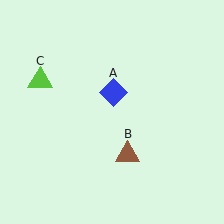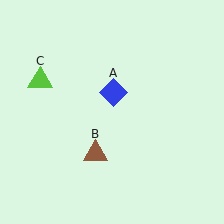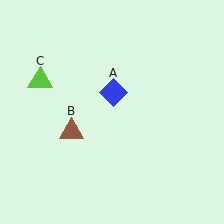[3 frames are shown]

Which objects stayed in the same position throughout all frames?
Blue diamond (object A) and lime triangle (object C) remained stationary.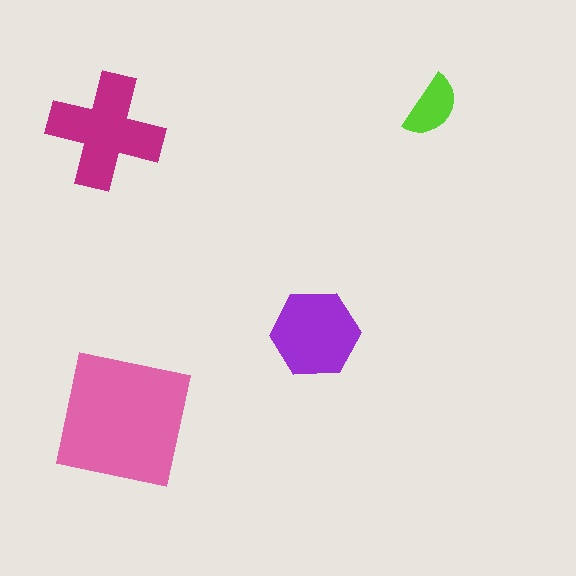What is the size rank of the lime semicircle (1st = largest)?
4th.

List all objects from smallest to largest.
The lime semicircle, the purple hexagon, the magenta cross, the pink square.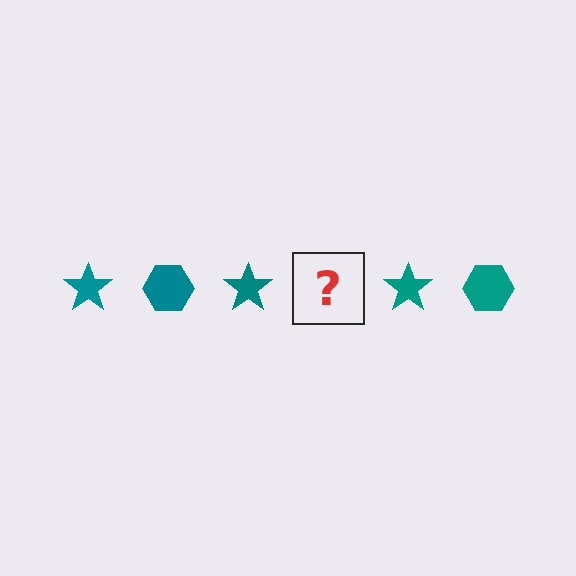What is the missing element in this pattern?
The missing element is a teal hexagon.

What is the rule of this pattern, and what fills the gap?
The rule is that the pattern cycles through star, hexagon shapes in teal. The gap should be filled with a teal hexagon.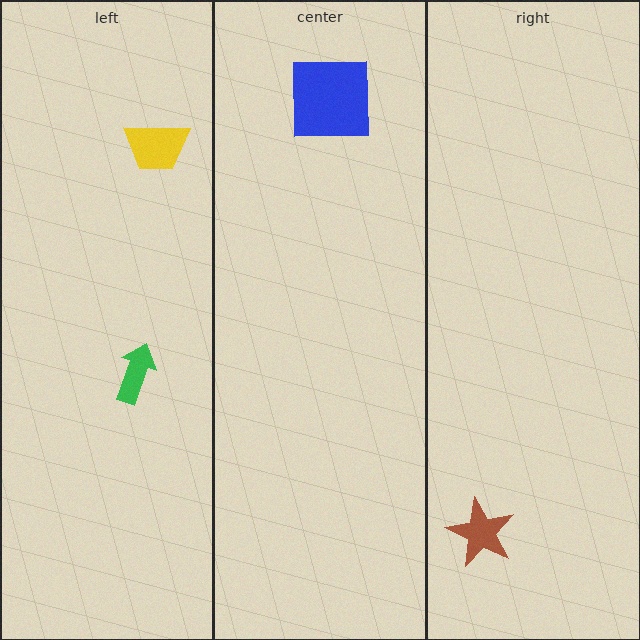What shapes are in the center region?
The blue square.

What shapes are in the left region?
The green arrow, the yellow trapezoid.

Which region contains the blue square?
The center region.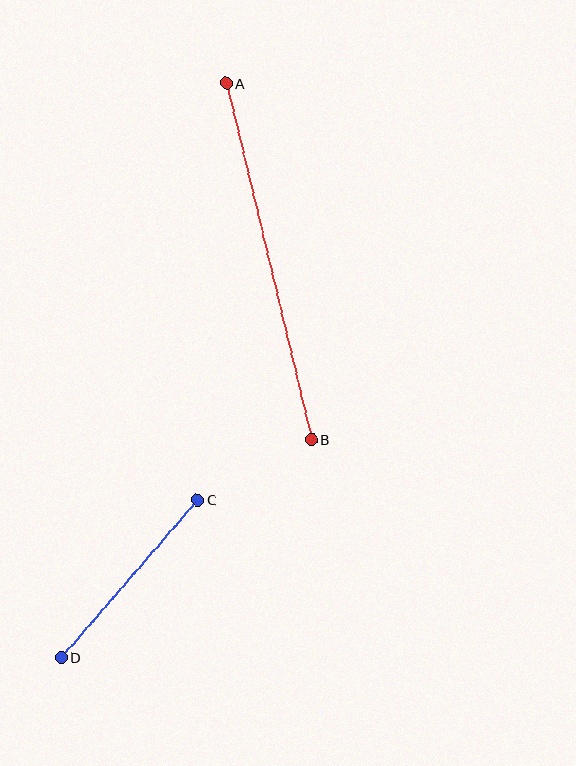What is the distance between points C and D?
The distance is approximately 208 pixels.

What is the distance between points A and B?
The distance is approximately 366 pixels.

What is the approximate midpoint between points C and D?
The midpoint is at approximately (129, 579) pixels.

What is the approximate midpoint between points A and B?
The midpoint is at approximately (269, 261) pixels.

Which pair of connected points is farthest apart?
Points A and B are farthest apart.